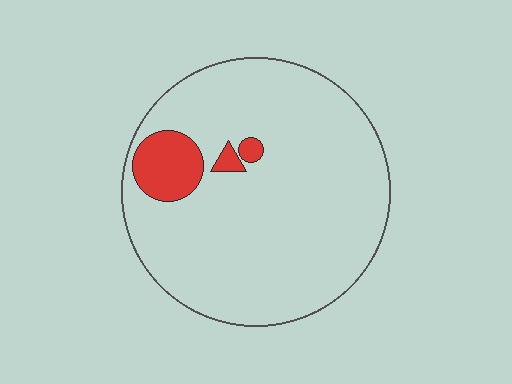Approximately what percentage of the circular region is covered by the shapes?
Approximately 10%.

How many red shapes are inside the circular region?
3.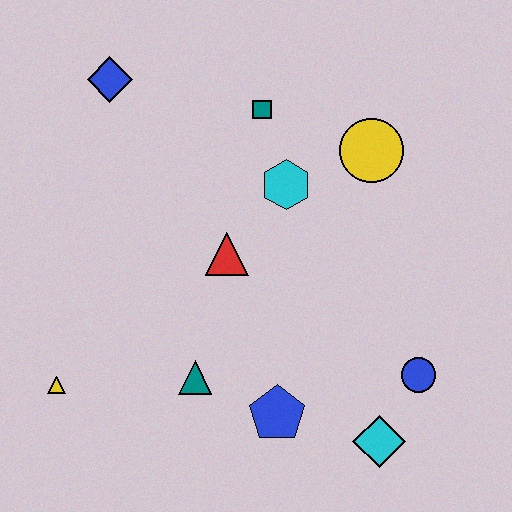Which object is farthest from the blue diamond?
The cyan diamond is farthest from the blue diamond.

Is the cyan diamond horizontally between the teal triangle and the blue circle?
Yes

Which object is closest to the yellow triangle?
The teal triangle is closest to the yellow triangle.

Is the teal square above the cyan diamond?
Yes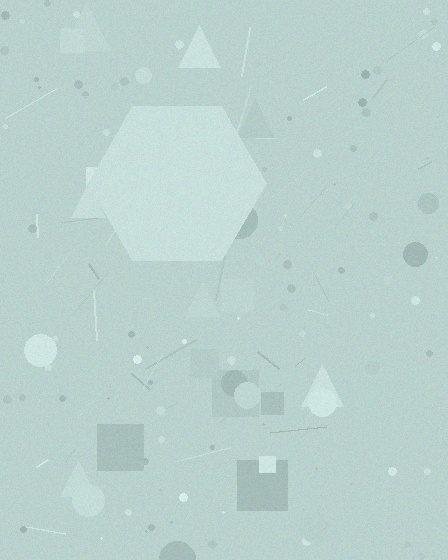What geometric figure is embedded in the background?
A hexagon is embedded in the background.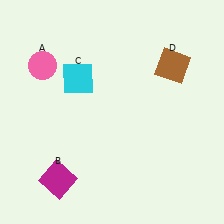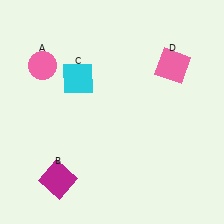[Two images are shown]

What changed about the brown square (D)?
In Image 1, D is brown. In Image 2, it changed to pink.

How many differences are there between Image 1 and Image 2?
There is 1 difference between the two images.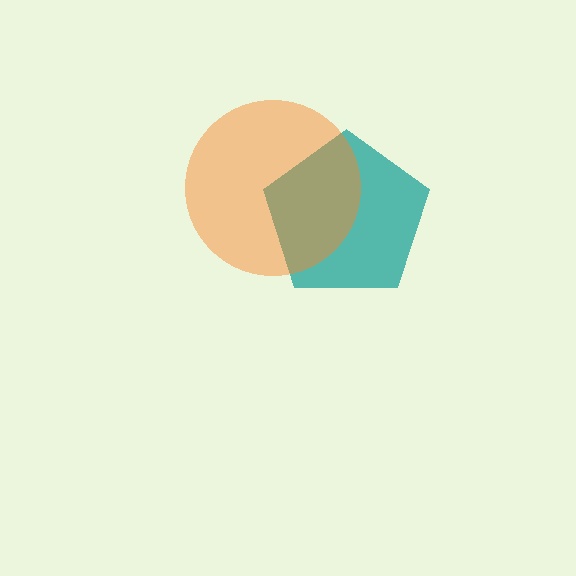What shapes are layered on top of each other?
The layered shapes are: a teal pentagon, an orange circle.